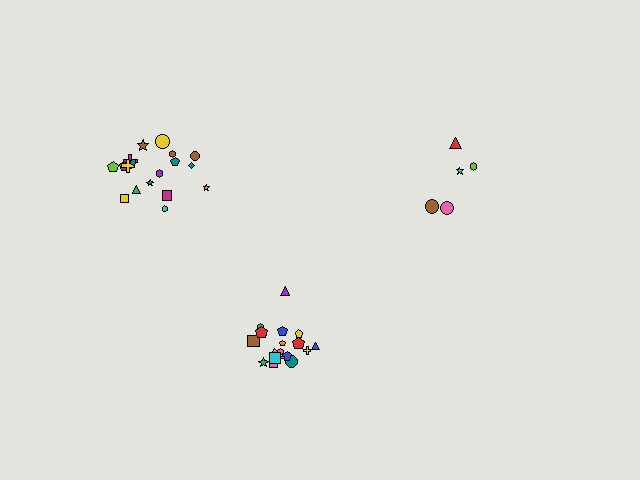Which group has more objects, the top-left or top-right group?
The top-left group.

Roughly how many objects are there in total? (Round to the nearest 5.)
Roughly 40 objects in total.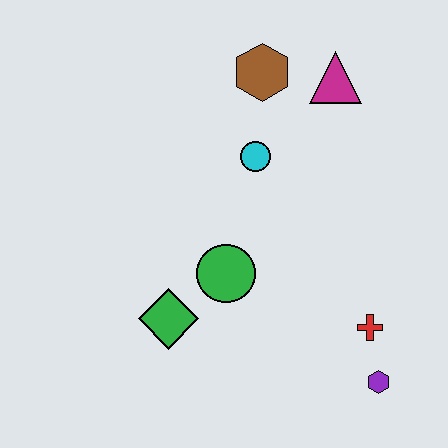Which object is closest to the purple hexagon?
The red cross is closest to the purple hexagon.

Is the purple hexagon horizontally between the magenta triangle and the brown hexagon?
No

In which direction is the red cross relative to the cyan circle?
The red cross is below the cyan circle.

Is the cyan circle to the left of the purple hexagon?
Yes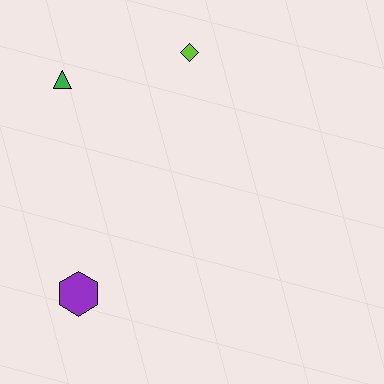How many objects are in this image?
There are 3 objects.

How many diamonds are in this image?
There is 1 diamond.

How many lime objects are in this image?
There is 1 lime object.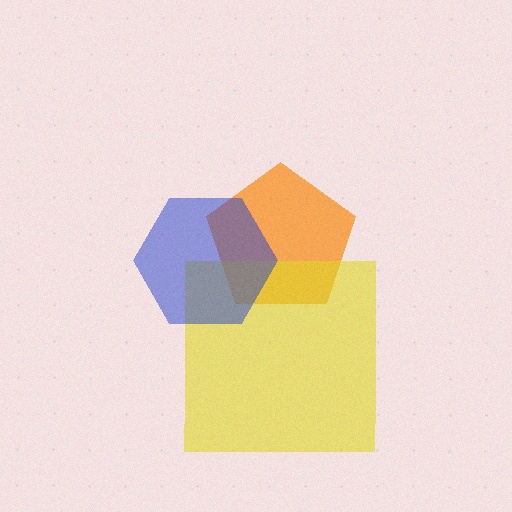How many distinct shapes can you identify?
There are 3 distinct shapes: an orange pentagon, a yellow square, a blue hexagon.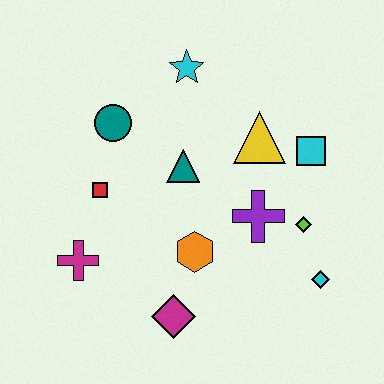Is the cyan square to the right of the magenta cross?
Yes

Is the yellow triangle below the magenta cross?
No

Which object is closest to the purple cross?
The lime diamond is closest to the purple cross.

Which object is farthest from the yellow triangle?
The magenta cross is farthest from the yellow triangle.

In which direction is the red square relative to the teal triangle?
The red square is to the left of the teal triangle.